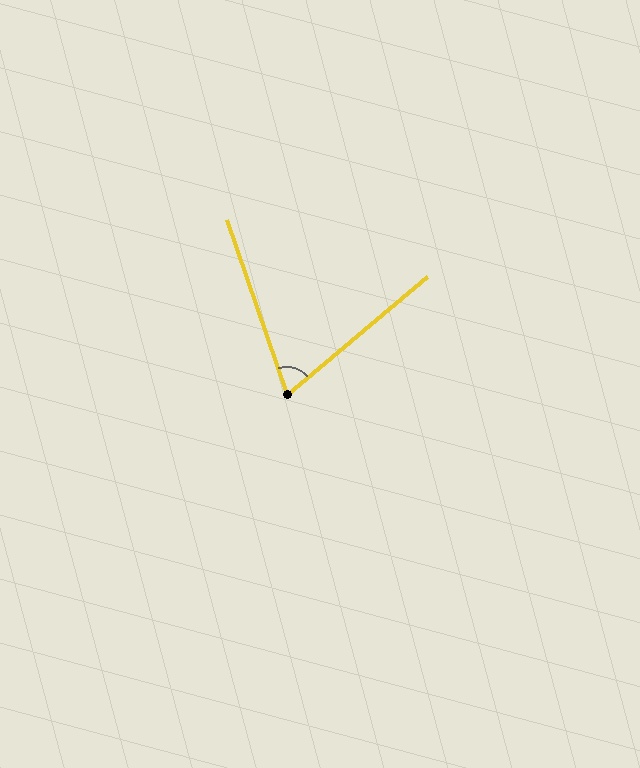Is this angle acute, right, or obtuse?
It is acute.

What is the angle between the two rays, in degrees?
Approximately 69 degrees.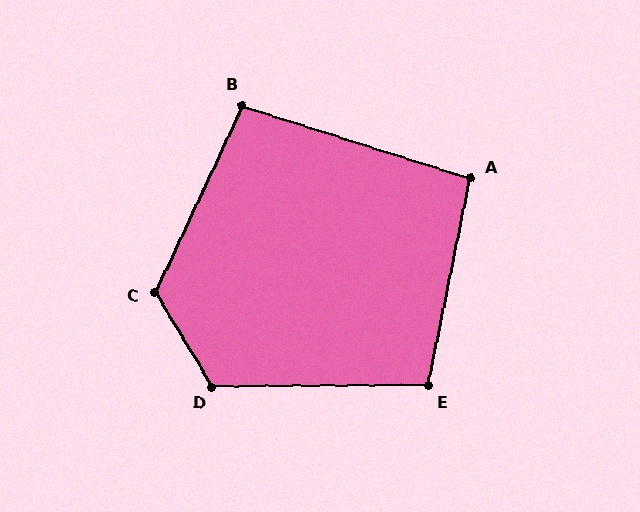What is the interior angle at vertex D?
Approximately 121 degrees (obtuse).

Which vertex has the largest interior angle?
C, at approximately 123 degrees.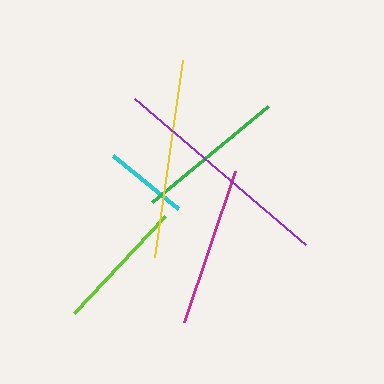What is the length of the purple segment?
The purple segment is approximately 225 pixels long.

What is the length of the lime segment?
The lime segment is approximately 134 pixels long.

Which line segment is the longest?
The purple line is the longest at approximately 225 pixels.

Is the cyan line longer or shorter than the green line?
The green line is longer than the cyan line.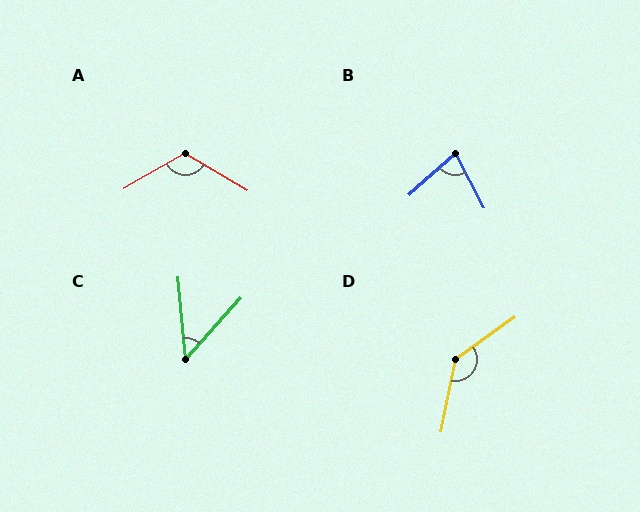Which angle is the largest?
D, at approximately 137 degrees.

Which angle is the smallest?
C, at approximately 47 degrees.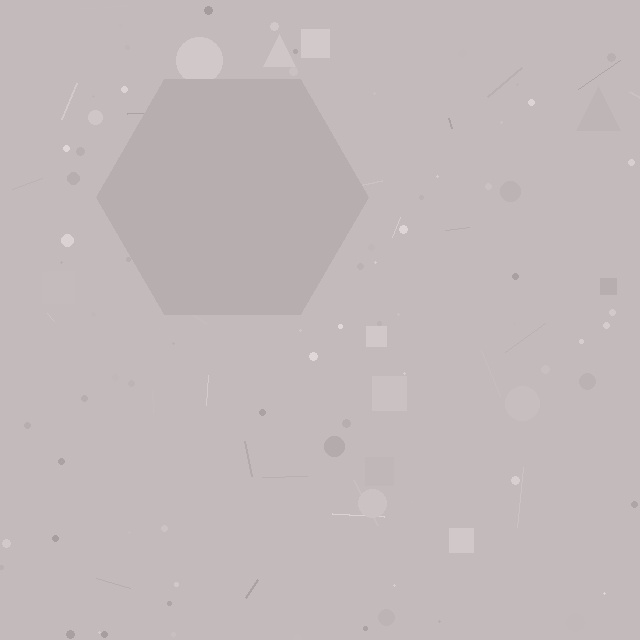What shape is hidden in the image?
A hexagon is hidden in the image.